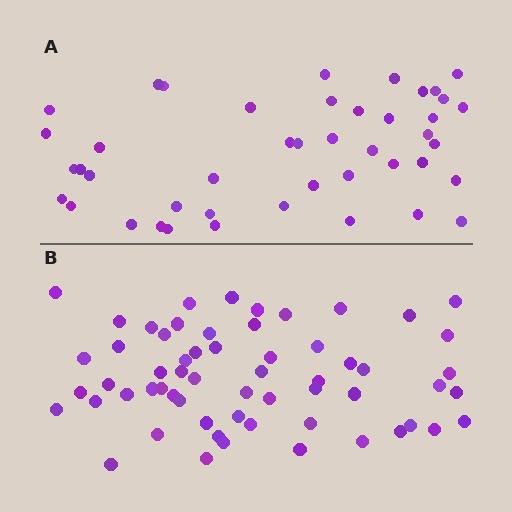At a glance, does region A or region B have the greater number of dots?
Region B (the bottom region) has more dots.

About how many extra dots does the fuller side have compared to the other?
Region B has approximately 15 more dots than region A.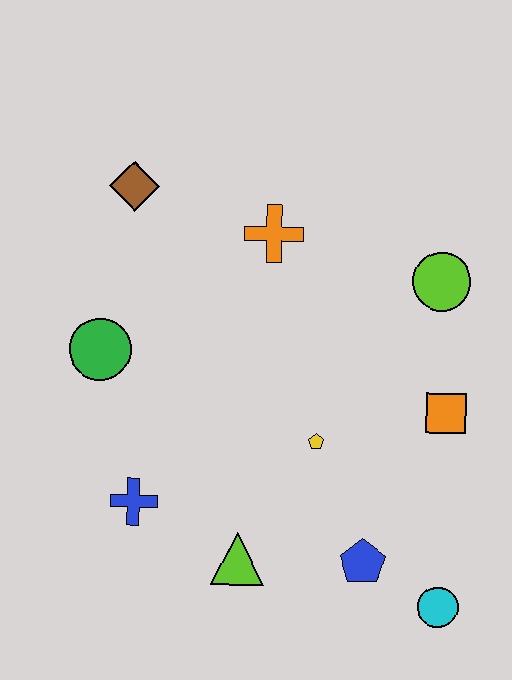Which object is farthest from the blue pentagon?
The brown diamond is farthest from the blue pentagon.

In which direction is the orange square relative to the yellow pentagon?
The orange square is to the right of the yellow pentagon.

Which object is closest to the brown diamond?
The orange cross is closest to the brown diamond.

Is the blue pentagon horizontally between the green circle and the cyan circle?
Yes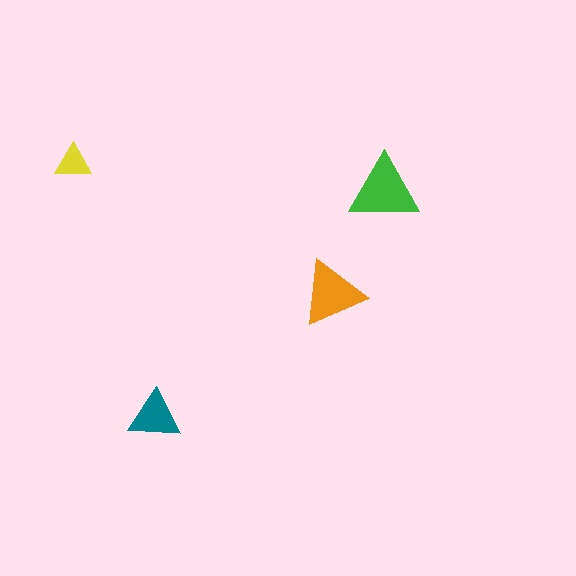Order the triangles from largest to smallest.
the green one, the orange one, the teal one, the yellow one.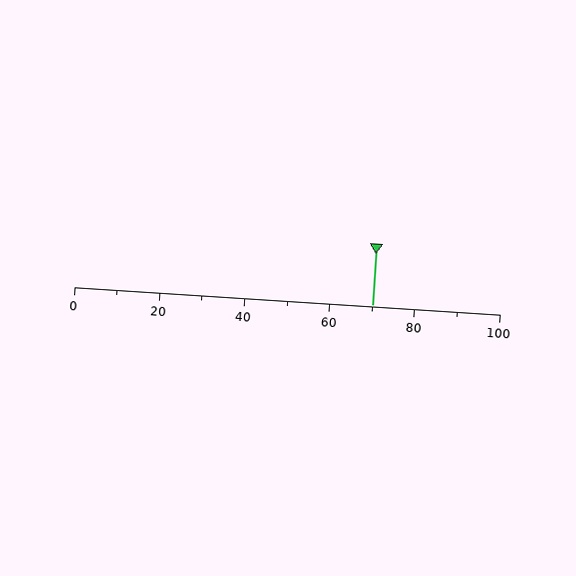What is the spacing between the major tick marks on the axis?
The major ticks are spaced 20 apart.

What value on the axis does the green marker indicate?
The marker indicates approximately 70.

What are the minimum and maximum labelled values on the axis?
The axis runs from 0 to 100.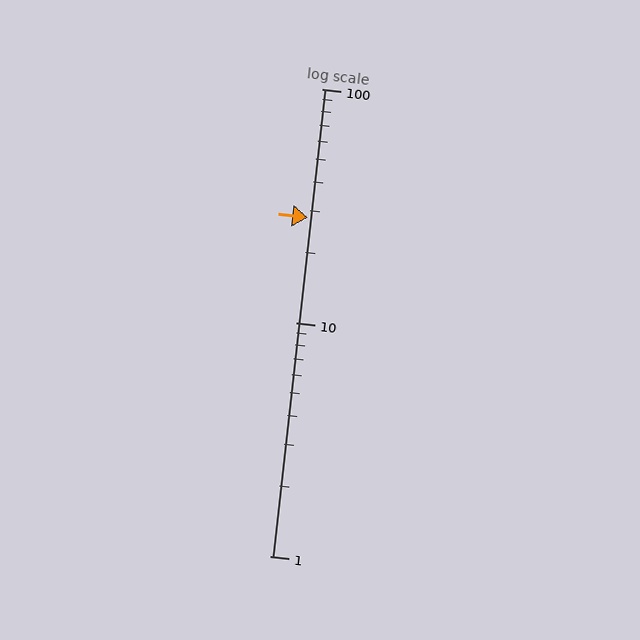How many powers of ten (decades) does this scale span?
The scale spans 2 decades, from 1 to 100.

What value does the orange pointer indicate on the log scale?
The pointer indicates approximately 28.